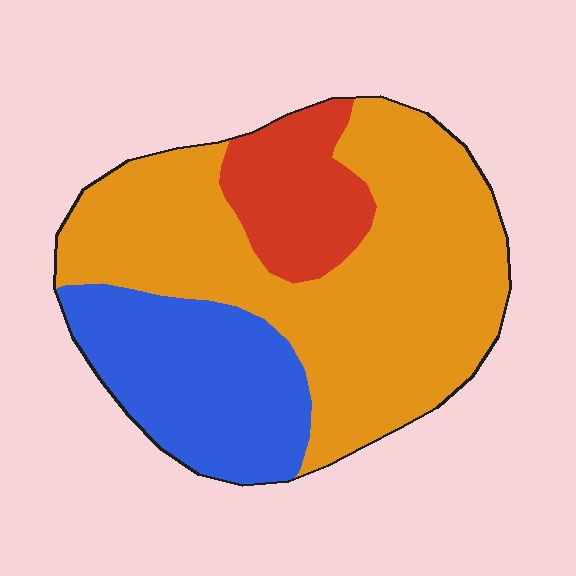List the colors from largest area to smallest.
From largest to smallest: orange, blue, red.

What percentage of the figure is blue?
Blue covers 26% of the figure.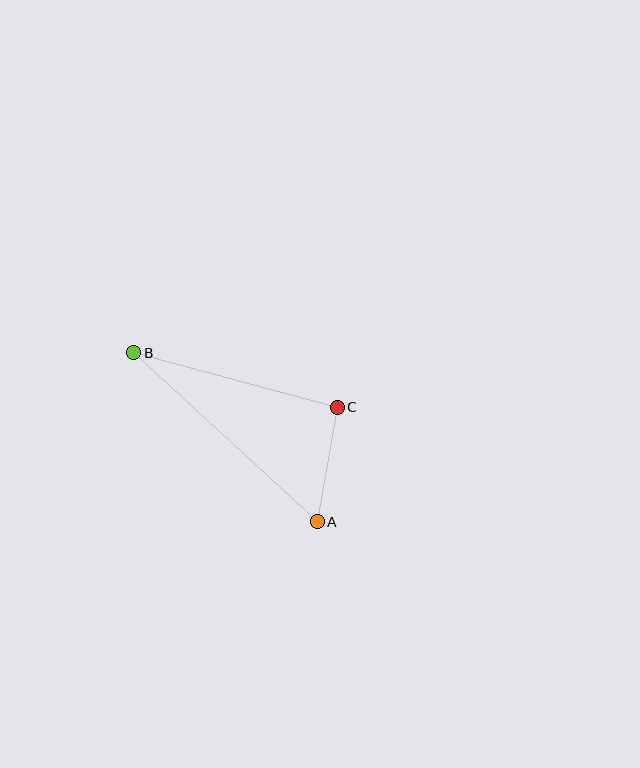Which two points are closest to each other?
Points A and C are closest to each other.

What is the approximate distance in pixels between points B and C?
The distance between B and C is approximately 211 pixels.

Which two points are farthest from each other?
Points A and B are farthest from each other.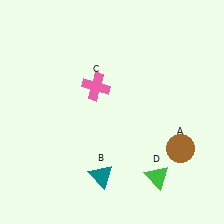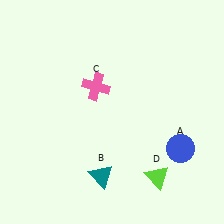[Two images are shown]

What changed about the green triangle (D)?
In Image 1, D is green. In Image 2, it changed to lime.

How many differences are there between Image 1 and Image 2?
There are 2 differences between the two images.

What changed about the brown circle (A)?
In Image 1, A is brown. In Image 2, it changed to blue.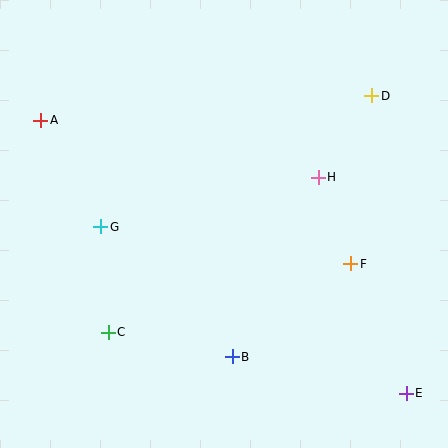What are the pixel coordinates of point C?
Point C is at (108, 332).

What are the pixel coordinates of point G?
Point G is at (101, 227).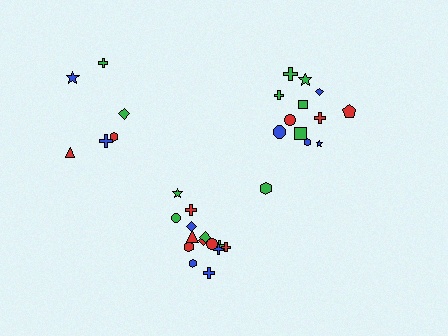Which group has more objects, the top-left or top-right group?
The top-right group.